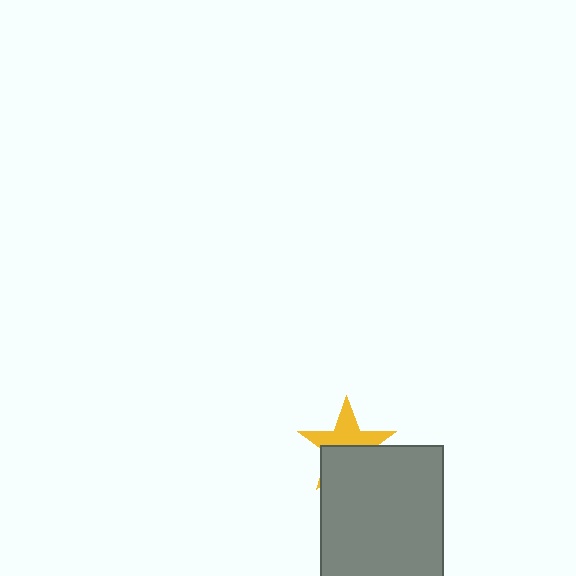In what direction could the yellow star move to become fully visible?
The yellow star could move up. That would shift it out from behind the gray rectangle entirely.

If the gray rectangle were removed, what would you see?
You would see the complete yellow star.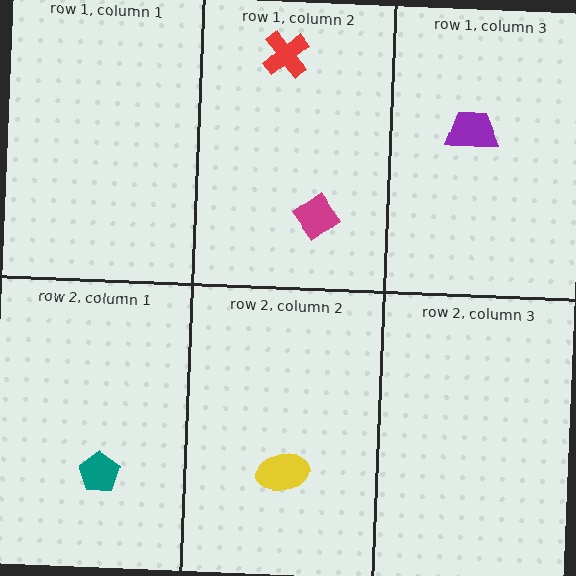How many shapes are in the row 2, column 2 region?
1.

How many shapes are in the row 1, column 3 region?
1.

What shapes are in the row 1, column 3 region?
The purple trapezoid.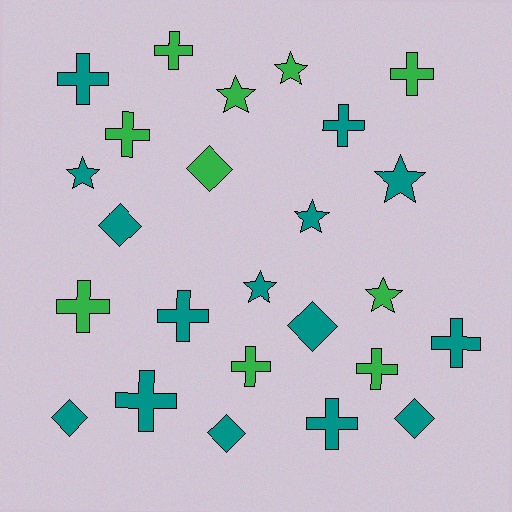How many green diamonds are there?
There is 1 green diamond.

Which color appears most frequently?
Teal, with 15 objects.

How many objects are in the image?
There are 25 objects.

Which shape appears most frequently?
Cross, with 12 objects.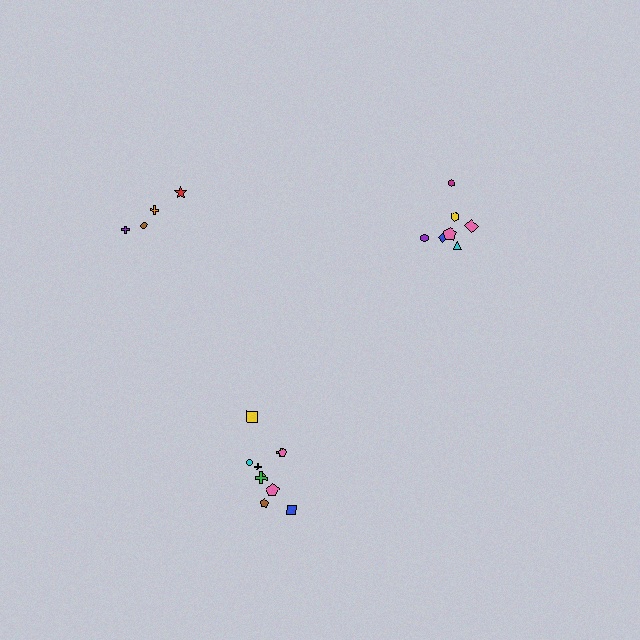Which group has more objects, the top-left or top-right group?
The top-right group.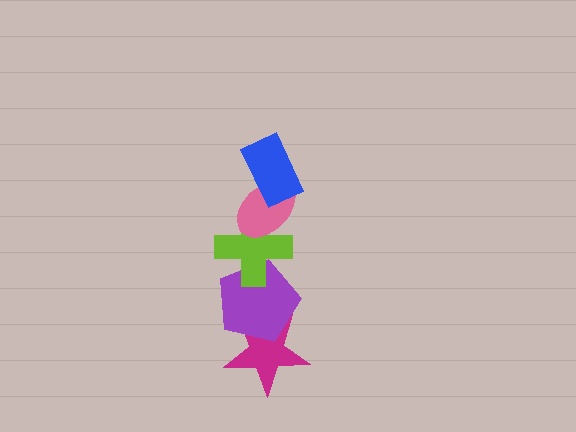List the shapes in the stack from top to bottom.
From top to bottom: the blue rectangle, the pink ellipse, the lime cross, the purple pentagon, the magenta star.